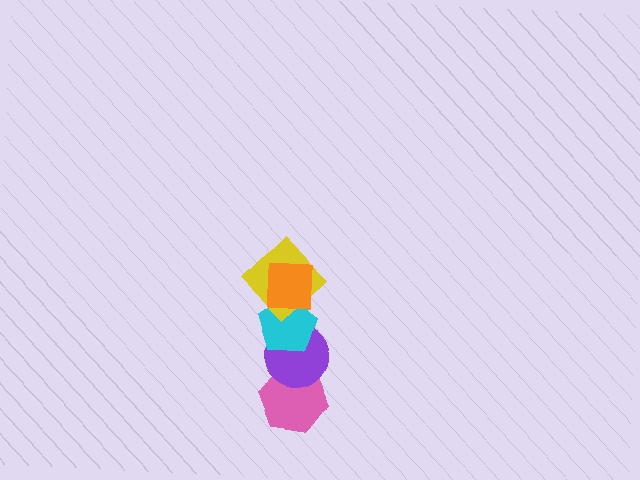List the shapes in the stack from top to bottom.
From top to bottom: the orange square, the yellow diamond, the cyan pentagon, the purple circle, the pink hexagon.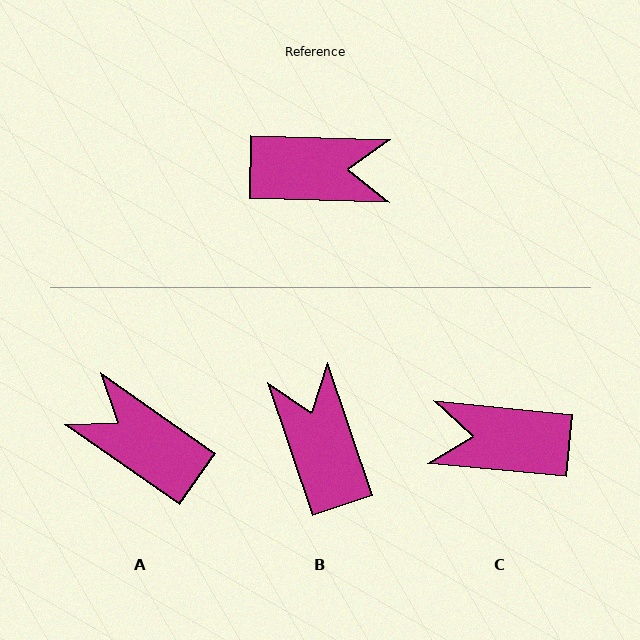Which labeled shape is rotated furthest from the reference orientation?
C, about 176 degrees away.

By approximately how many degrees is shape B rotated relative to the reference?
Approximately 110 degrees counter-clockwise.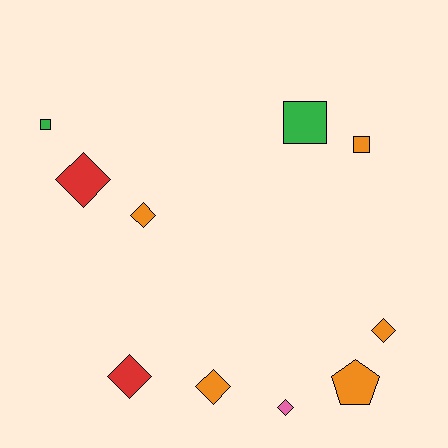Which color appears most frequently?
Orange, with 5 objects.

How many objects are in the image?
There are 10 objects.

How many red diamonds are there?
There are 2 red diamonds.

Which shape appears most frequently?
Diamond, with 6 objects.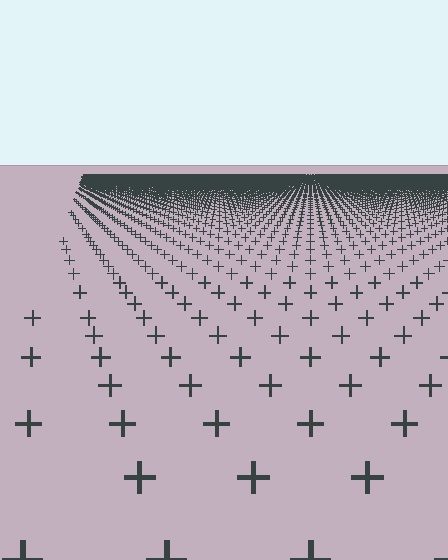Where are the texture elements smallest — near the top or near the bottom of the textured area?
Near the top.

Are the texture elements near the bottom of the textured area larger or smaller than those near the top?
Larger. Near the bottom, elements are closer to the viewer and appear at a bigger on-screen size.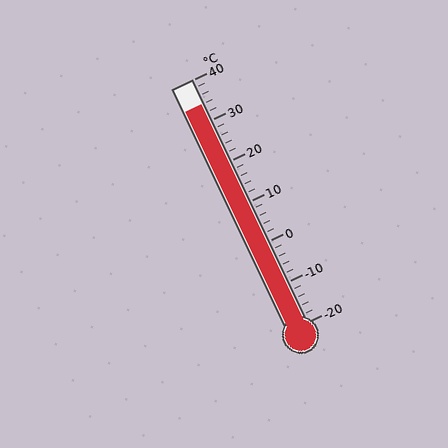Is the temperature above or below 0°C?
The temperature is above 0°C.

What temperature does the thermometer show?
The thermometer shows approximately 34°C.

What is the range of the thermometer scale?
The thermometer scale ranges from -20°C to 40°C.